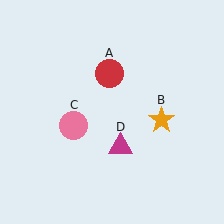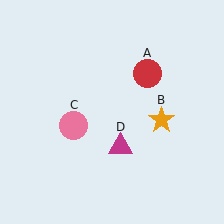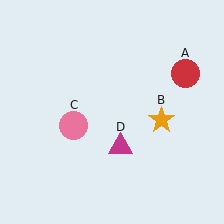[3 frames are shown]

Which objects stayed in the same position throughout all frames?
Orange star (object B) and pink circle (object C) and magenta triangle (object D) remained stationary.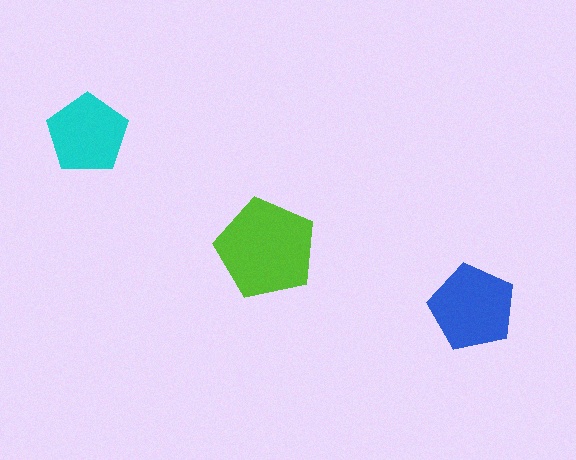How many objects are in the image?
There are 3 objects in the image.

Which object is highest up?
The cyan pentagon is topmost.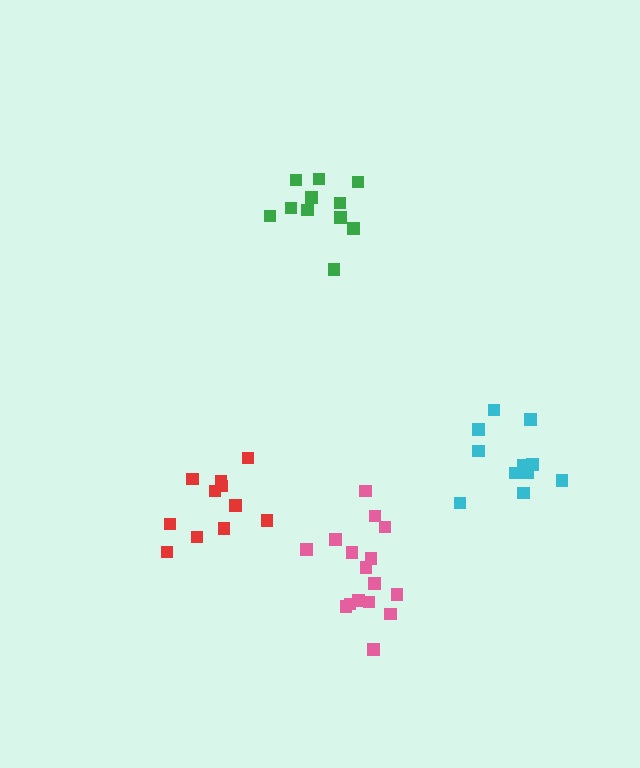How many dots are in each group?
Group 1: 11 dots, Group 2: 16 dots, Group 3: 11 dots, Group 4: 11 dots (49 total).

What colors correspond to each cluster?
The clusters are colored: red, pink, green, cyan.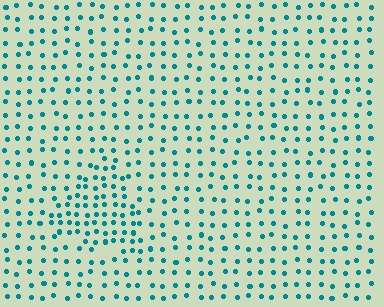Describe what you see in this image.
The image contains small teal elements arranged at two different densities. A triangle-shaped region is visible where the elements are more densely packed than the surrounding area.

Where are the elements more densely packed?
The elements are more densely packed inside the triangle boundary.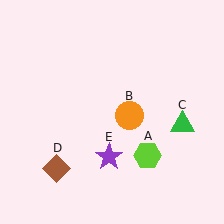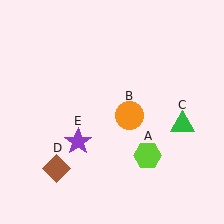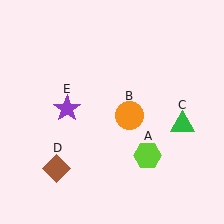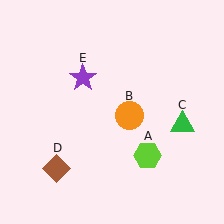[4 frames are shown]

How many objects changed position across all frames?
1 object changed position: purple star (object E).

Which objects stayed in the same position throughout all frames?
Lime hexagon (object A) and orange circle (object B) and green triangle (object C) and brown diamond (object D) remained stationary.